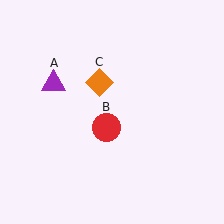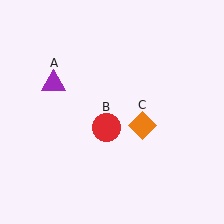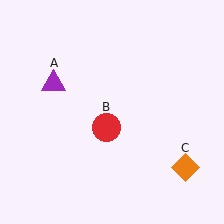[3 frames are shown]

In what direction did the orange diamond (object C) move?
The orange diamond (object C) moved down and to the right.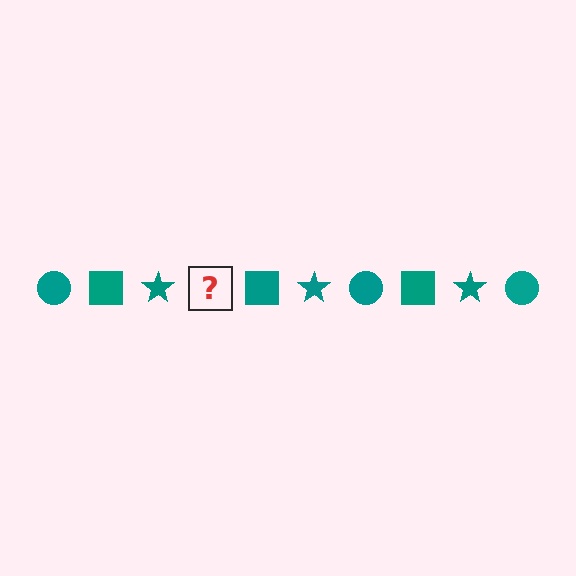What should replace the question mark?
The question mark should be replaced with a teal circle.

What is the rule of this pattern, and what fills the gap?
The rule is that the pattern cycles through circle, square, star shapes in teal. The gap should be filled with a teal circle.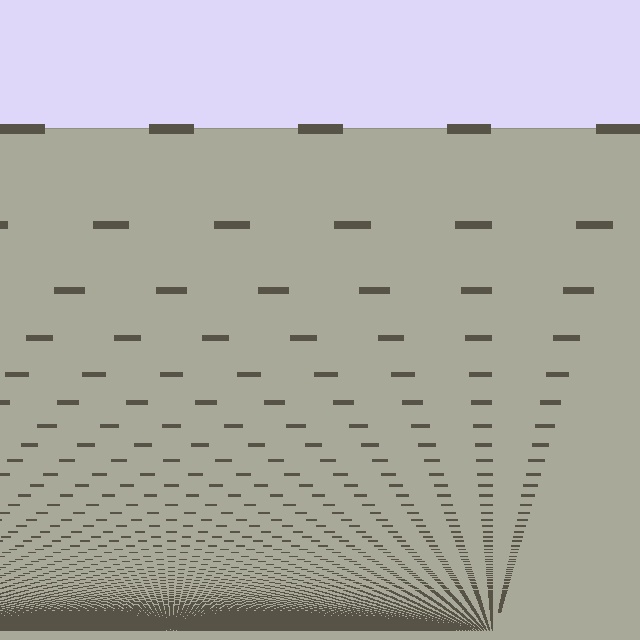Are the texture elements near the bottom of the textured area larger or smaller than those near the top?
Smaller. The gradient is inverted — elements near the bottom are smaller and denser.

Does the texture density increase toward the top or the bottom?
Density increases toward the bottom.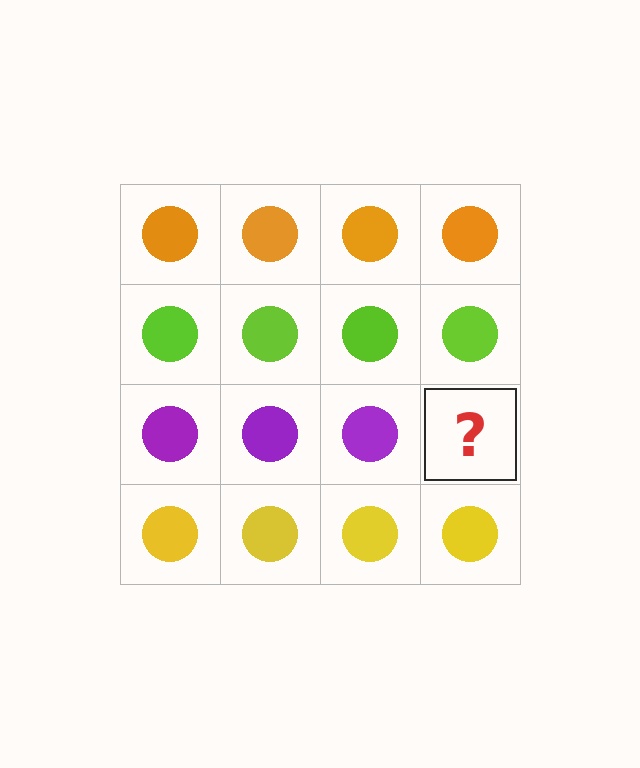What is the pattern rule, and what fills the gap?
The rule is that each row has a consistent color. The gap should be filled with a purple circle.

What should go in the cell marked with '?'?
The missing cell should contain a purple circle.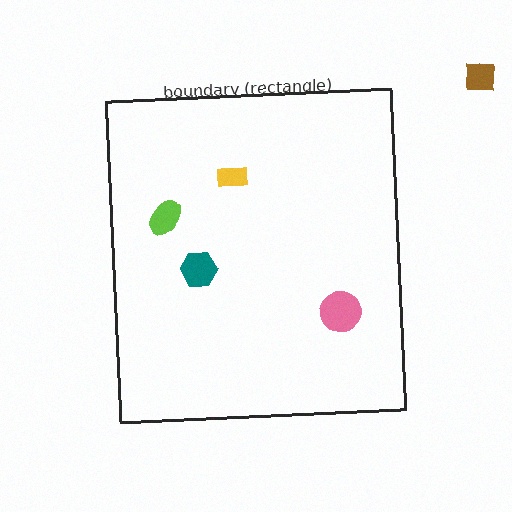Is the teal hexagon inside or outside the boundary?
Inside.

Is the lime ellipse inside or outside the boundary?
Inside.